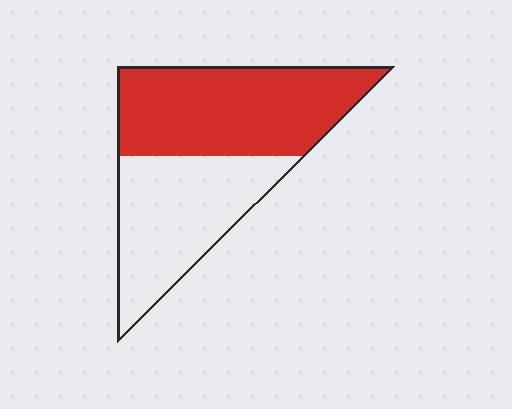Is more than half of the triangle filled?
Yes.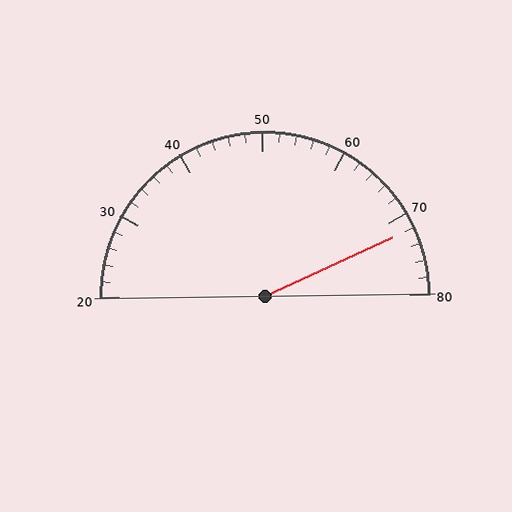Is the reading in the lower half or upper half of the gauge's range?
The reading is in the upper half of the range (20 to 80).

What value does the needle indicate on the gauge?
The needle indicates approximately 72.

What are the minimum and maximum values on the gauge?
The gauge ranges from 20 to 80.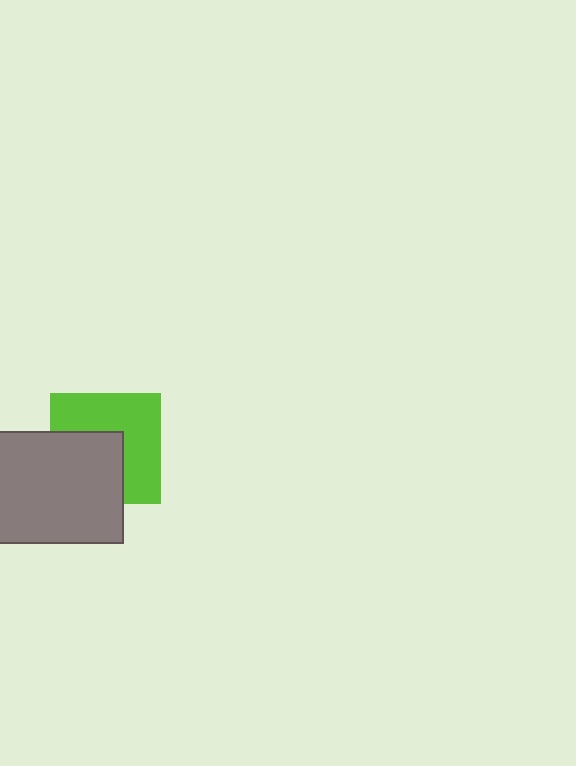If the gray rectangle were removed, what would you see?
You would see the complete lime square.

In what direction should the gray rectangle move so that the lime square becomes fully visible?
The gray rectangle should move toward the lower-left. That is the shortest direction to clear the overlap and leave the lime square fully visible.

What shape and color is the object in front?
The object in front is a gray rectangle.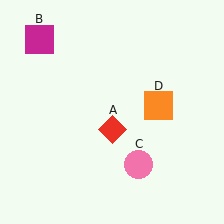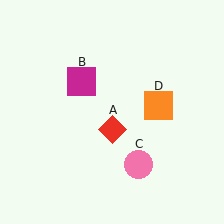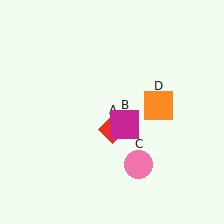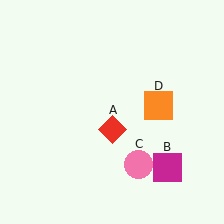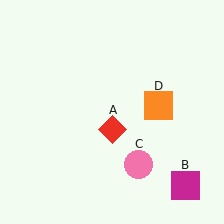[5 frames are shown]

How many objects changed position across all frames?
1 object changed position: magenta square (object B).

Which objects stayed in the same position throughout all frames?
Red diamond (object A) and pink circle (object C) and orange square (object D) remained stationary.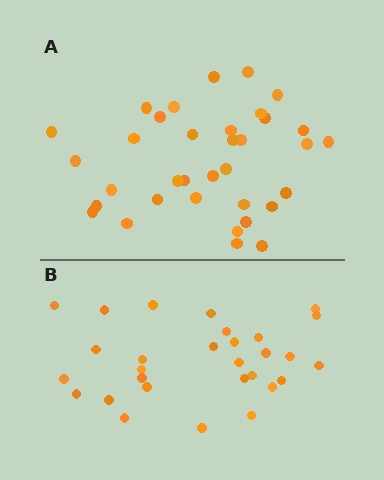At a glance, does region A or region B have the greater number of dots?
Region A (the top region) has more dots.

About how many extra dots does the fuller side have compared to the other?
Region A has about 6 more dots than region B.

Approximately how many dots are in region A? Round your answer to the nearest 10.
About 40 dots. (The exact count is 35, which rounds to 40.)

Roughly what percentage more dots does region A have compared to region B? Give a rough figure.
About 20% more.